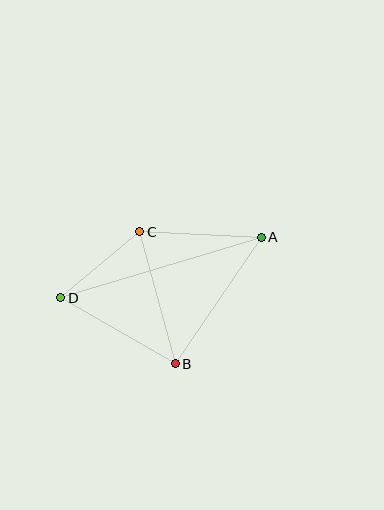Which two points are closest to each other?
Points C and D are closest to each other.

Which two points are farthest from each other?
Points A and D are farthest from each other.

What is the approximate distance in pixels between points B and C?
The distance between B and C is approximately 137 pixels.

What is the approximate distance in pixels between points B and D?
The distance between B and D is approximately 132 pixels.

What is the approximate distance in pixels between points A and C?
The distance between A and C is approximately 121 pixels.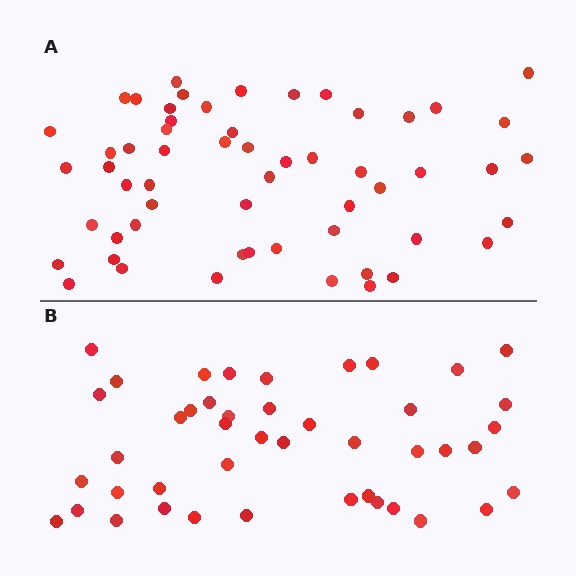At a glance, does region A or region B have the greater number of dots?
Region A (the top region) has more dots.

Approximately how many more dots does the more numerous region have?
Region A has approximately 15 more dots than region B.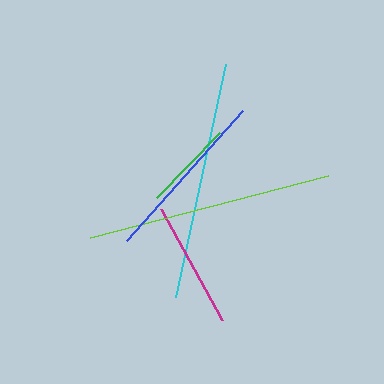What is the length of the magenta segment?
The magenta segment is approximately 126 pixels long.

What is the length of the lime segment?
The lime segment is approximately 246 pixels long.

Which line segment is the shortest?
The green line is the shortest at approximately 90 pixels.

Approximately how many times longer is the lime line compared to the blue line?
The lime line is approximately 1.4 times the length of the blue line.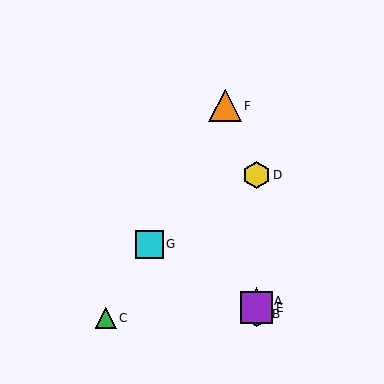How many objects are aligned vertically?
4 objects (A, B, D, E) are aligned vertically.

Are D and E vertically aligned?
Yes, both are at x≈257.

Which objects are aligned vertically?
Objects A, B, D, E are aligned vertically.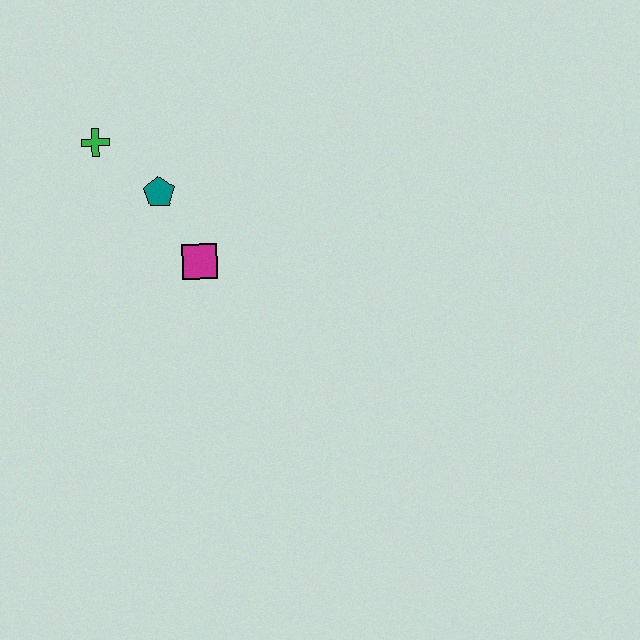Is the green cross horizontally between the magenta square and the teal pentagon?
No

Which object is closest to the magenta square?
The teal pentagon is closest to the magenta square.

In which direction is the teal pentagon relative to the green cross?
The teal pentagon is to the right of the green cross.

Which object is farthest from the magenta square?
The green cross is farthest from the magenta square.